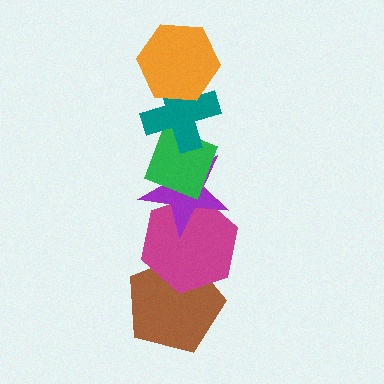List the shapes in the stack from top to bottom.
From top to bottom: the orange hexagon, the teal cross, the green diamond, the purple star, the magenta hexagon, the brown pentagon.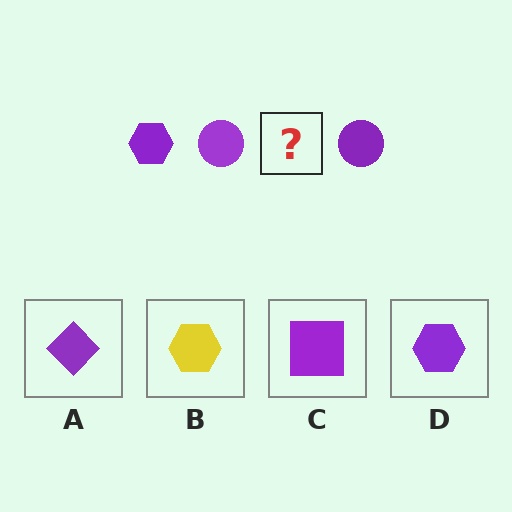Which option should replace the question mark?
Option D.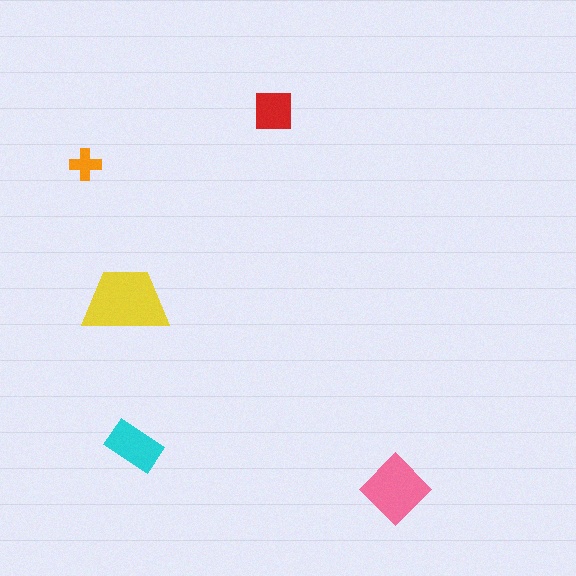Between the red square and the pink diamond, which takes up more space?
The pink diamond.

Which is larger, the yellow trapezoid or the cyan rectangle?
The yellow trapezoid.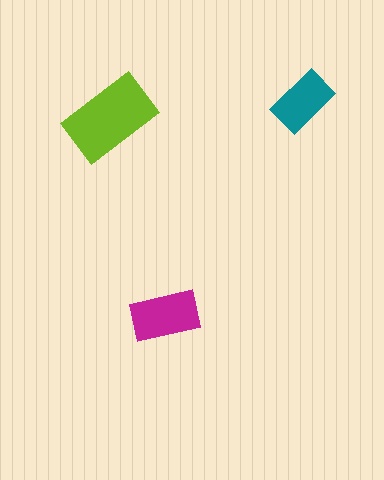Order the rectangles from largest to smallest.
the lime one, the magenta one, the teal one.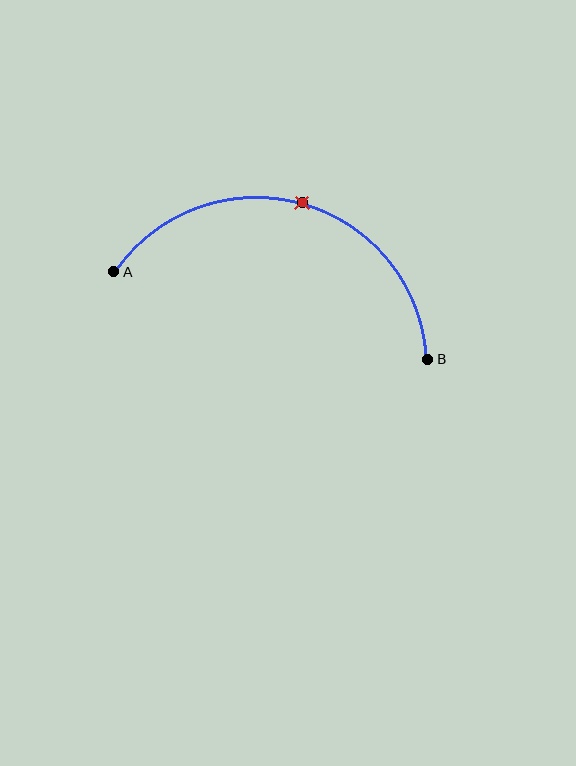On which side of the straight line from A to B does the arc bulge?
The arc bulges above the straight line connecting A and B.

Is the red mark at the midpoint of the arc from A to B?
Yes. The red mark lies on the arc at equal arc-length from both A and B — it is the arc midpoint.